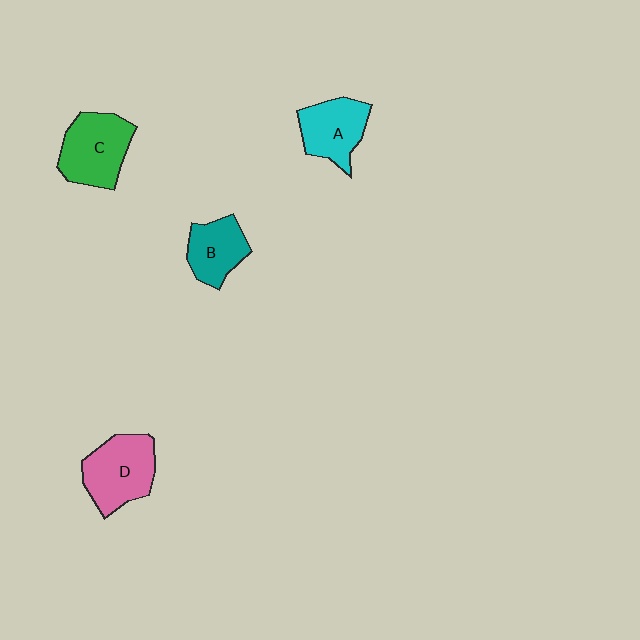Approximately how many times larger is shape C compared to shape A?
Approximately 1.2 times.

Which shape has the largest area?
Shape D (pink).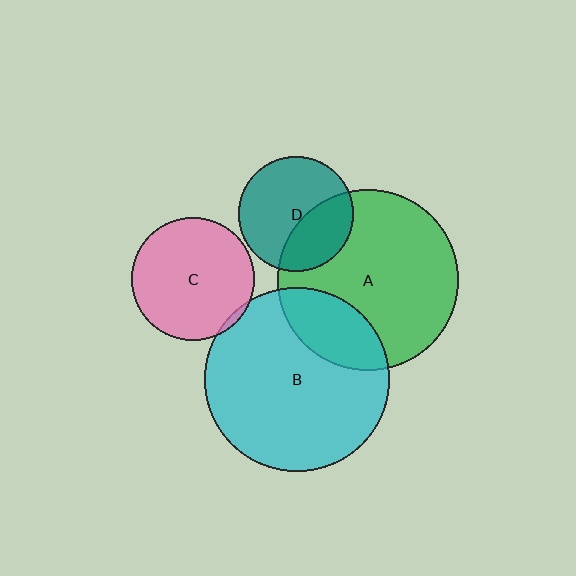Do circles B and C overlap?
Yes.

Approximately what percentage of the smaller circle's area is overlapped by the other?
Approximately 5%.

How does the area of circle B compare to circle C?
Approximately 2.2 times.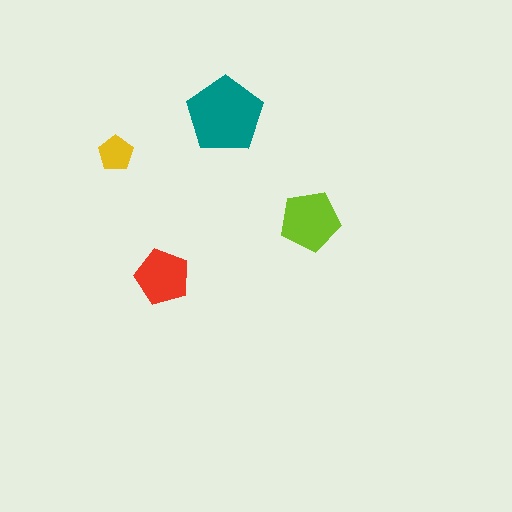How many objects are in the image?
There are 4 objects in the image.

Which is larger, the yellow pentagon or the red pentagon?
The red one.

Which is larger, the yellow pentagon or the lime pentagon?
The lime one.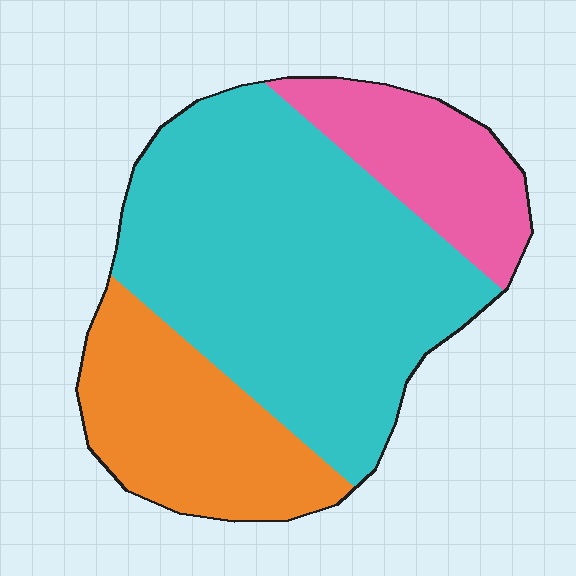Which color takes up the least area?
Pink, at roughly 15%.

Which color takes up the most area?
Cyan, at roughly 60%.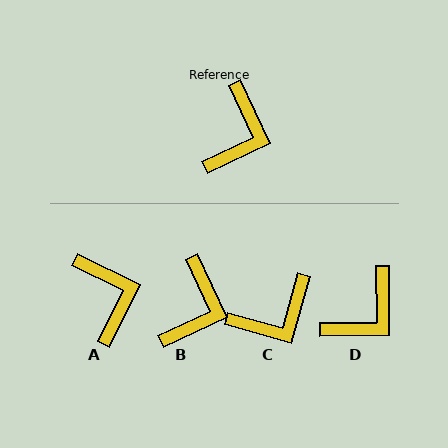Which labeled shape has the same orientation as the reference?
B.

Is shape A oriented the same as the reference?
No, it is off by about 39 degrees.